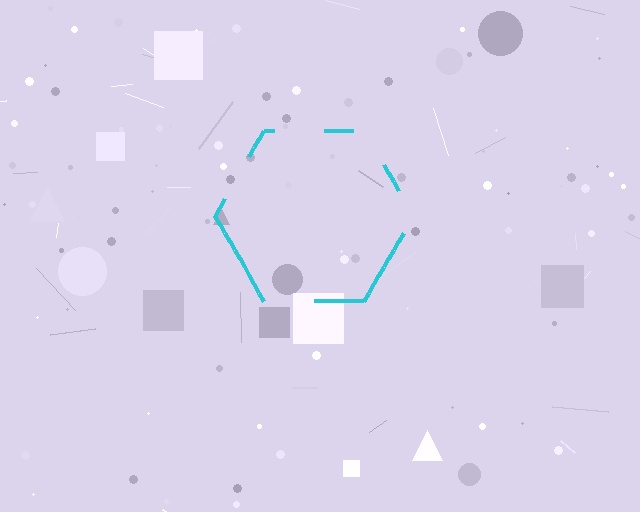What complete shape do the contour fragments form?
The contour fragments form a hexagon.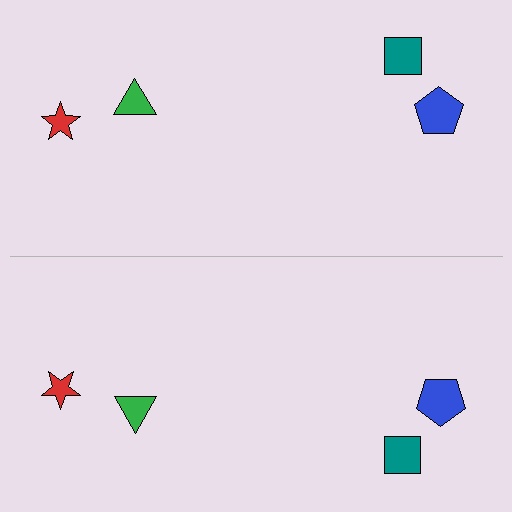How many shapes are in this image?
There are 8 shapes in this image.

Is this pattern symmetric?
Yes, this pattern has bilateral (reflection) symmetry.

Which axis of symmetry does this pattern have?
The pattern has a horizontal axis of symmetry running through the center of the image.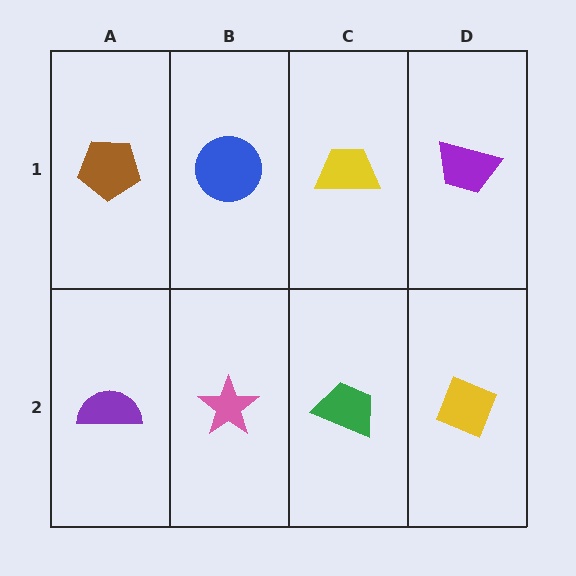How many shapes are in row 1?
4 shapes.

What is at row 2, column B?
A pink star.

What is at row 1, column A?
A brown pentagon.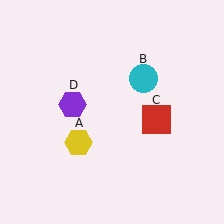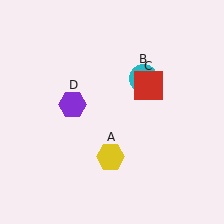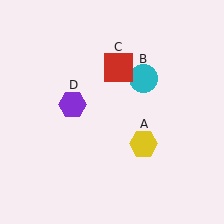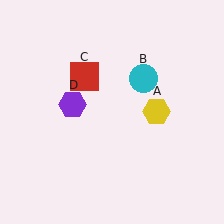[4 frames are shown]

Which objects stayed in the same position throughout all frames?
Cyan circle (object B) and purple hexagon (object D) remained stationary.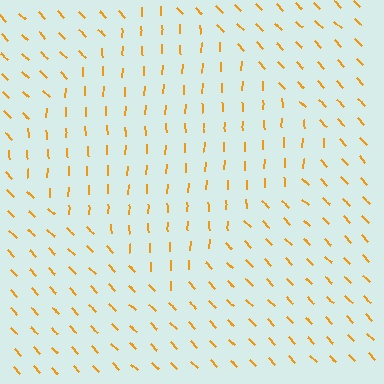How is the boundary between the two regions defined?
The boundary is defined purely by a change in line orientation (approximately 45 degrees difference). All lines are the same color and thickness.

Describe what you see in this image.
The image is filled with small orange line segments. A diamond region in the image has lines oriented differently from the surrounding lines, creating a visible texture boundary.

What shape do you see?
I see a diamond.